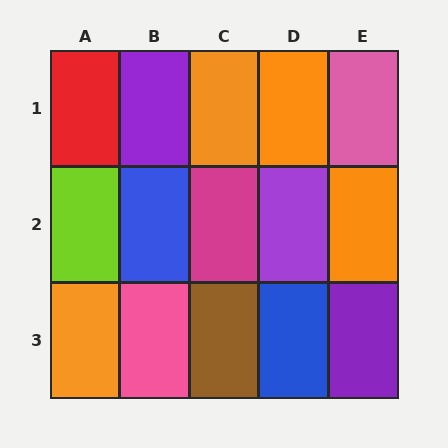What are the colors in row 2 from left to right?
Lime, blue, magenta, purple, orange.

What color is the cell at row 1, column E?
Pink.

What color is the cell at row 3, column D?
Blue.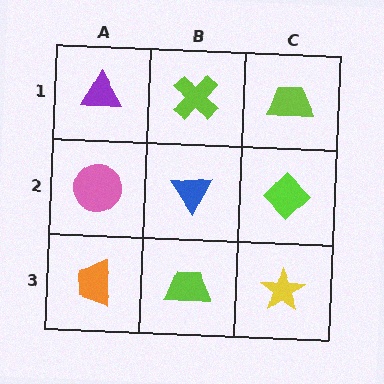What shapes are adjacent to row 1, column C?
A lime diamond (row 2, column C), a lime cross (row 1, column B).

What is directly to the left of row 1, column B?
A purple triangle.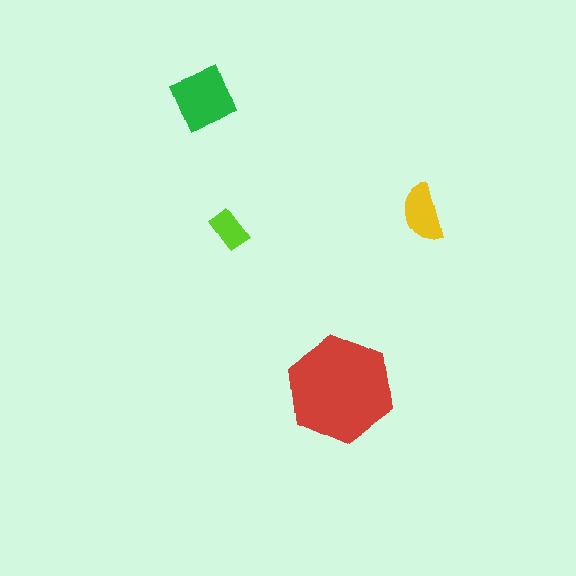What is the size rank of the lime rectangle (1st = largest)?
4th.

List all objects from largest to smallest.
The red hexagon, the green diamond, the yellow semicircle, the lime rectangle.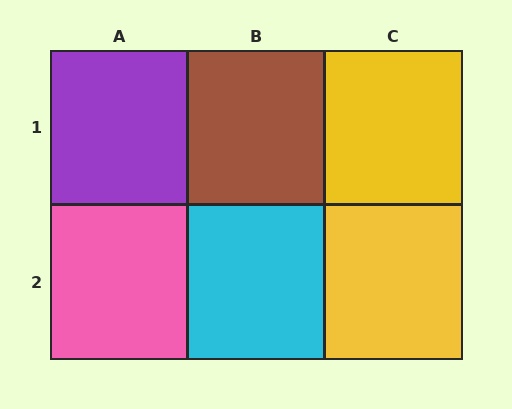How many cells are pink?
1 cell is pink.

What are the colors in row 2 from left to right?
Pink, cyan, yellow.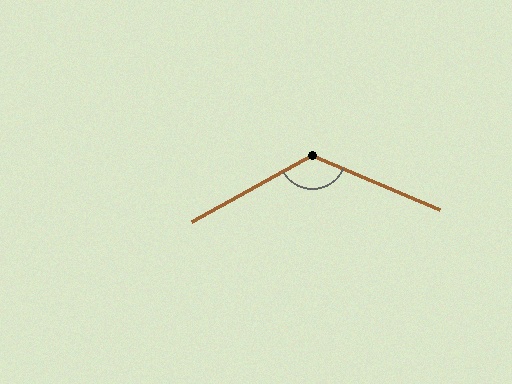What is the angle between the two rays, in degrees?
Approximately 128 degrees.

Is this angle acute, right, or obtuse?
It is obtuse.